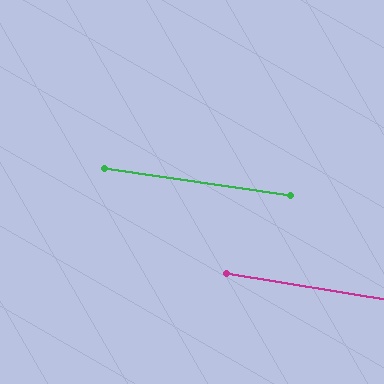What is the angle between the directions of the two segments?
Approximately 1 degree.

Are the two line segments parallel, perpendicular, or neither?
Parallel — their directions differ by only 0.6°.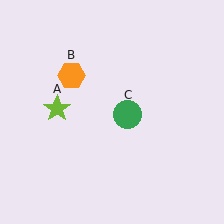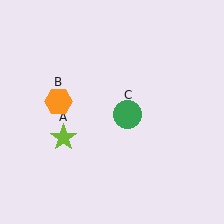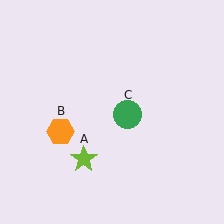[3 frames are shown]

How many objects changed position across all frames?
2 objects changed position: lime star (object A), orange hexagon (object B).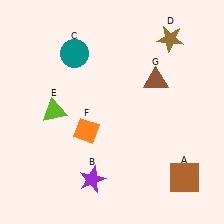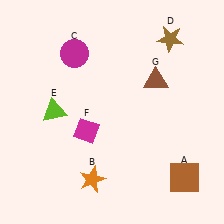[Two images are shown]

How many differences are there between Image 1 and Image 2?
There are 3 differences between the two images.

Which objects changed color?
B changed from purple to orange. C changed from teal to magenta. F changed from orange to magenta.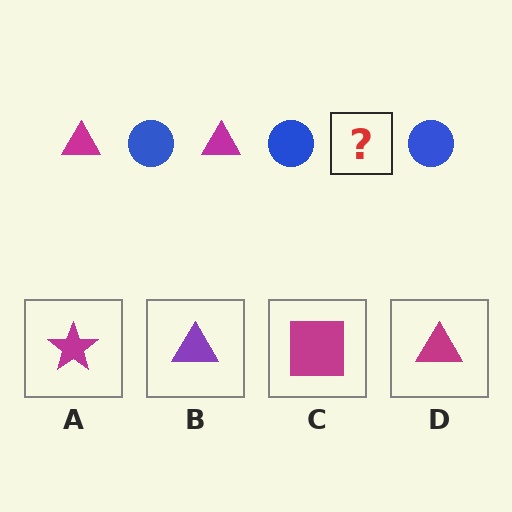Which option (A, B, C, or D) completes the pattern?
D.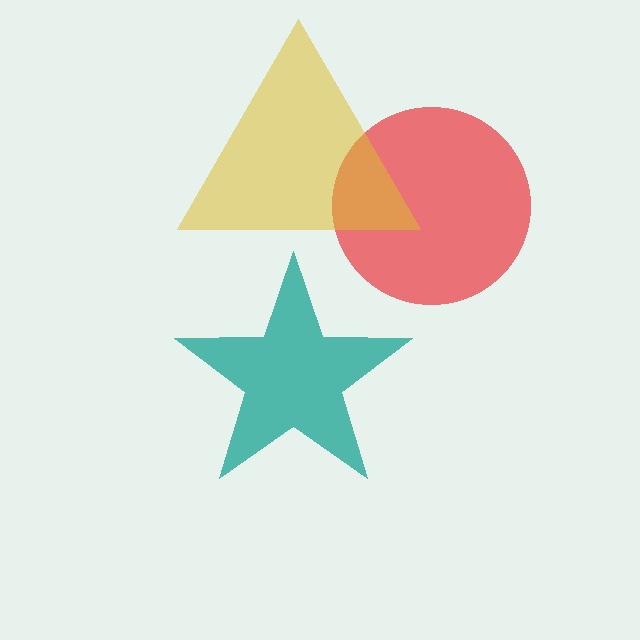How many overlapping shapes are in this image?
There are 3 overlapping shapes in the image.